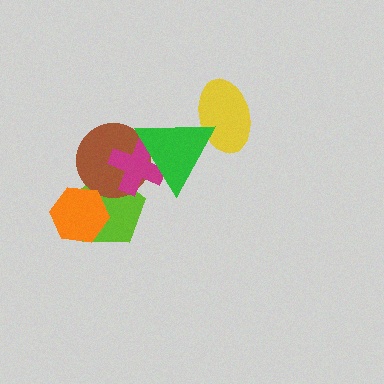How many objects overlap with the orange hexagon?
1 object overlaps with the orange hexagon.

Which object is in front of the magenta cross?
The green triangle is in front of the magenta cross.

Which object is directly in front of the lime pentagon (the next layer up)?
The brown circle is directly in front of the lime pentagon.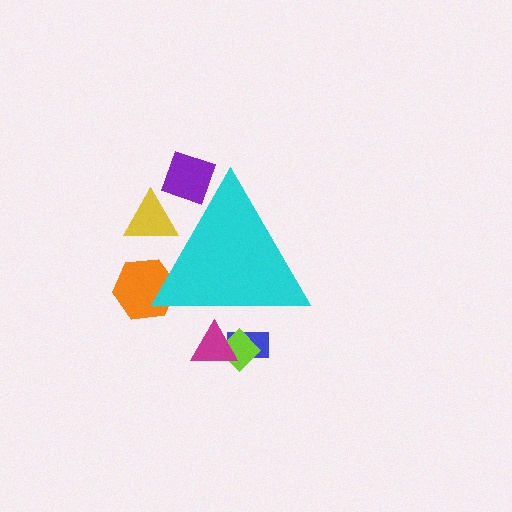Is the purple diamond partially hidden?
Yes, the purple diamond is partially hidden behind the cyan triangle.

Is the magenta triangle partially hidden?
Yes, the magenta triangle is partially hidden behind the cyan triangle.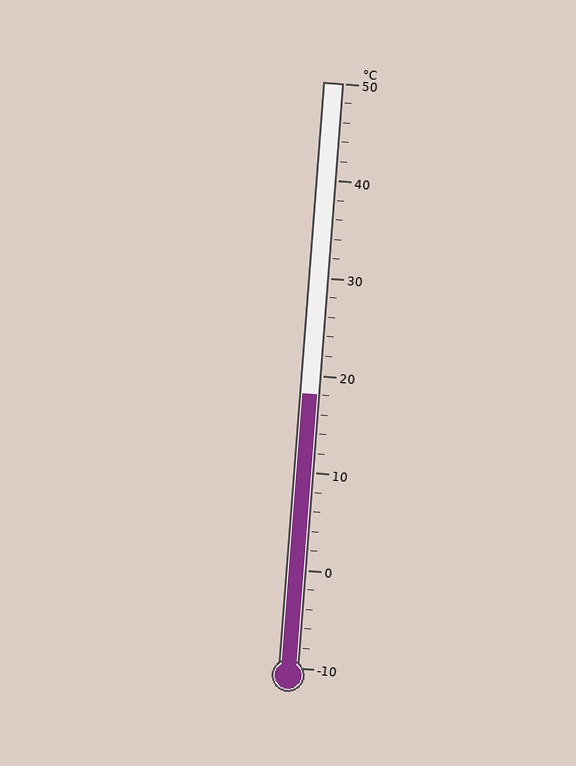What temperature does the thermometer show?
The thermometer shows approximately 18°C.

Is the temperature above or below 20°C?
The temperature is below 20°C.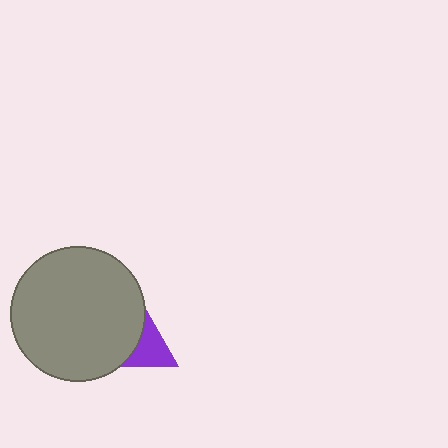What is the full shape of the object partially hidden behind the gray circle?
The partially hidden object is a purple triangle.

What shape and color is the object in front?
The object in front is a gray circle.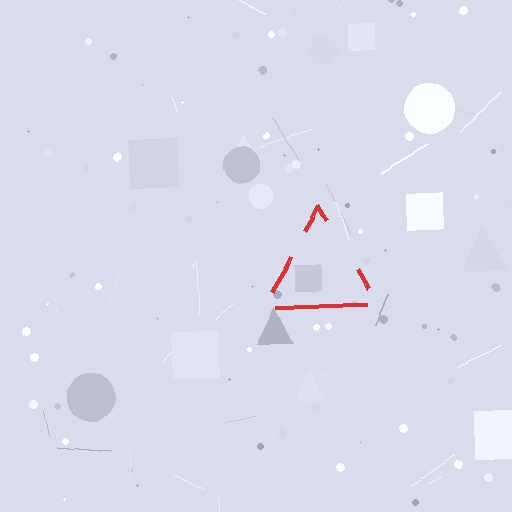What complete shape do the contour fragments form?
The contour fragments form a triangle.